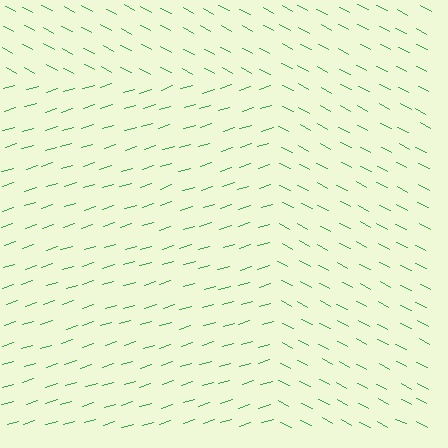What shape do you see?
I see a rectangle.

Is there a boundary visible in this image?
Yes, there is a texture boundary formed by a change in line orientation.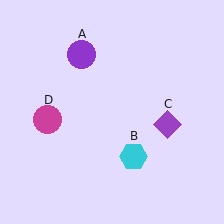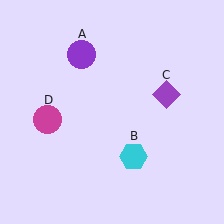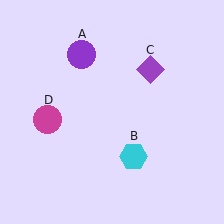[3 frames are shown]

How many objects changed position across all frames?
1 object changed position: purple diamond (object C).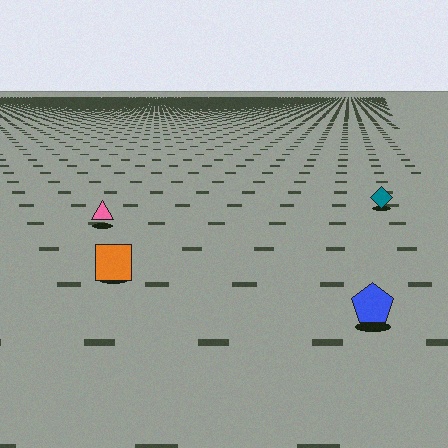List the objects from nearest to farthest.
From nearest to farthest: the blue pentagon, the orange square, the pink triangle, the teal diamond.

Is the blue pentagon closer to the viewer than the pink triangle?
Yes. The blue pentagon is closer — you can tell from the texture gradient: the ground texture is coarser near it.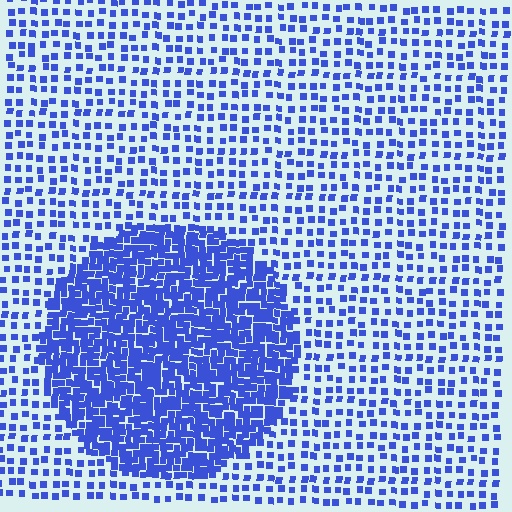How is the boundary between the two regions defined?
The boundary is defined by a change in element density (approximately 2.7x ratio). All elements are the same color, size, and shape.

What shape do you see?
I see a circle.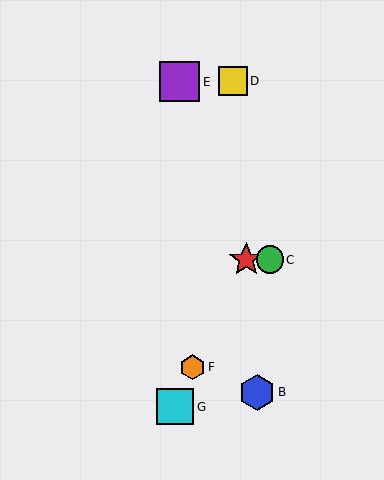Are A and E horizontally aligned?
No, A is at y≈260 and E is at y≈82.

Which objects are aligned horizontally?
Objects A, C are aligned horizontally.